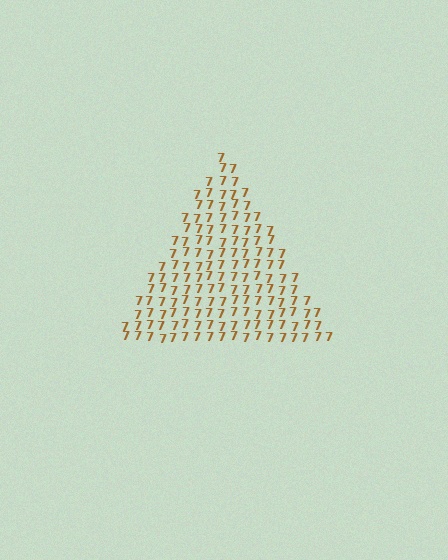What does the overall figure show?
The overall figure shows a triangle.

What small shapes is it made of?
It is made of small digit 7's.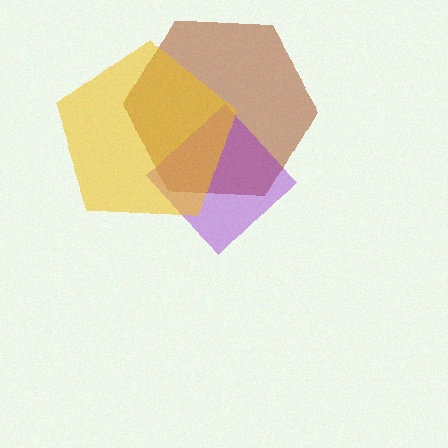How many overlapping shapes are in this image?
There are 3 overlapping shapes in the image.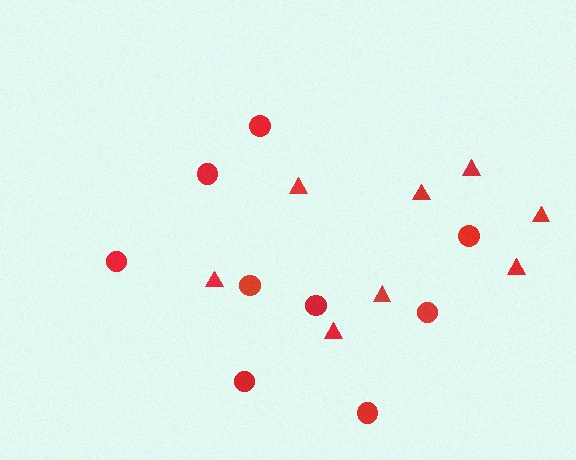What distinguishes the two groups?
There are 2 groups: one group of triangles (8) and one group of circles (9).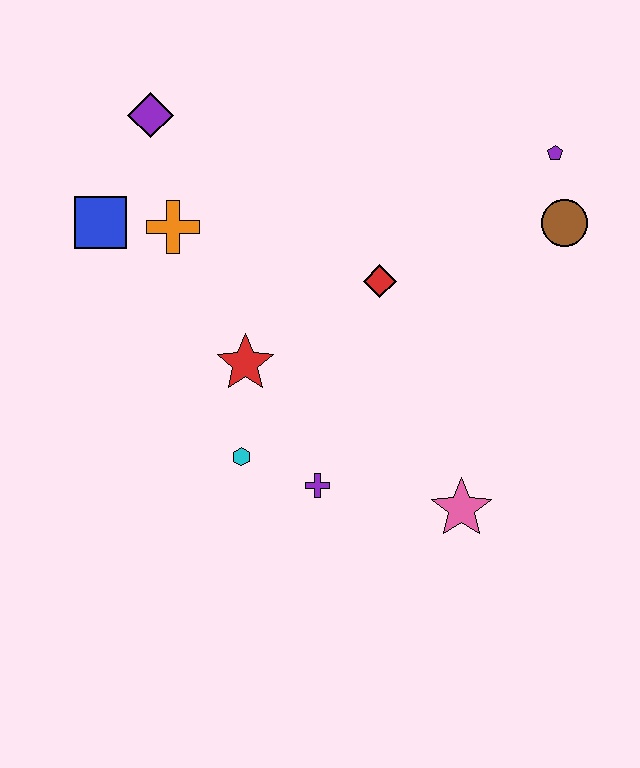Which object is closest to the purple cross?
The cyan hexagon is closest to the purple cross.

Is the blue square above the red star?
Yes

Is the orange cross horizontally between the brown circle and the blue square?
Yes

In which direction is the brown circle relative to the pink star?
The brown circle is above the pink star.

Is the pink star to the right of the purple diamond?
Yes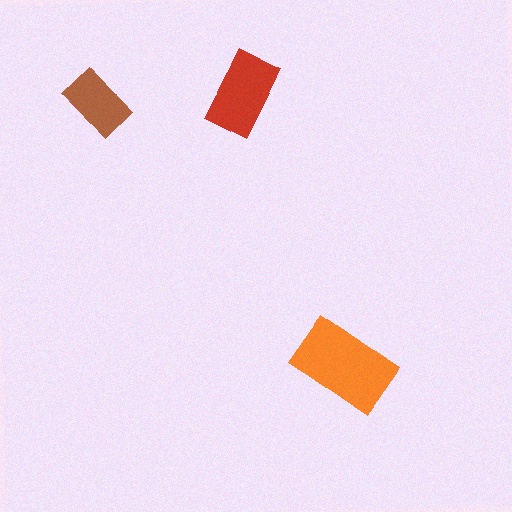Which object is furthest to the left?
The brown rectangle is leftmost.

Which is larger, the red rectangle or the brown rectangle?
The red one.